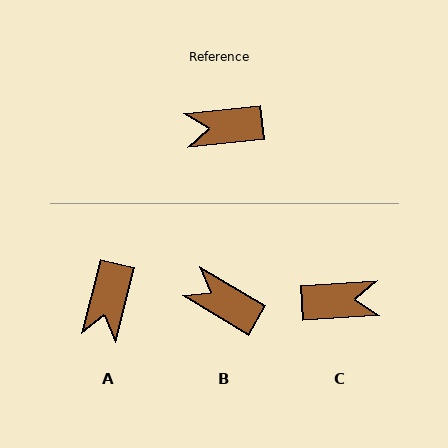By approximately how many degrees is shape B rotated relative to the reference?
Approximately 37 degrees clockwise.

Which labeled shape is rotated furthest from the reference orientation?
C, about 177 degrees away.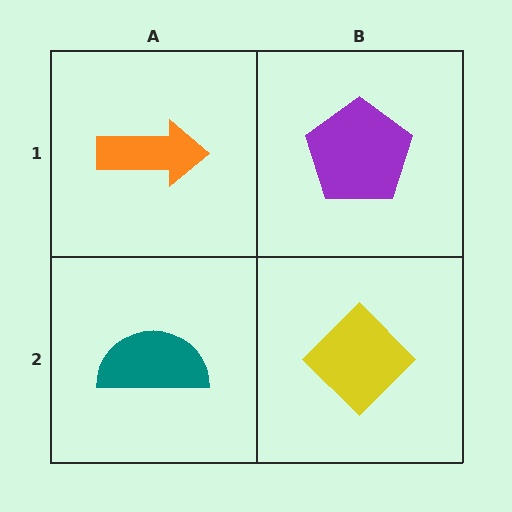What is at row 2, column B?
A yellow diamond.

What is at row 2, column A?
A teal semicircle.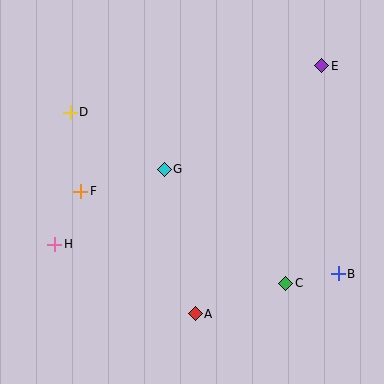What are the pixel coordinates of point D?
Point D is at (70, 112).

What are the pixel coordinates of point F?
Point F is at (81, 191).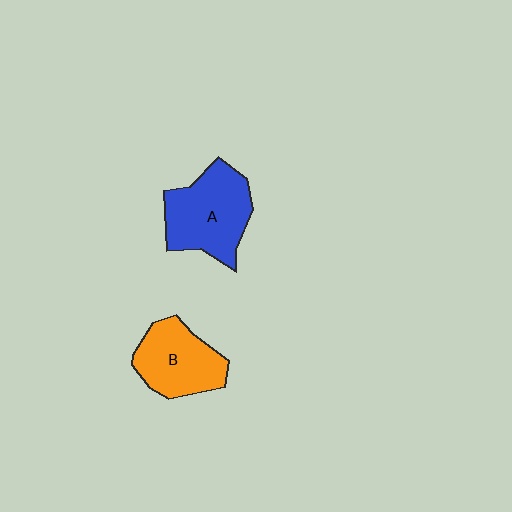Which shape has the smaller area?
Shape B (orange).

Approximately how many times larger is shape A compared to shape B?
Approximately 1.2 times.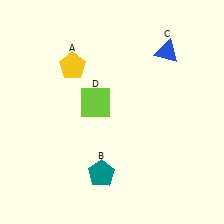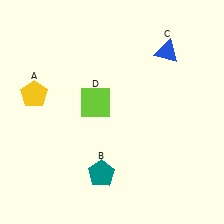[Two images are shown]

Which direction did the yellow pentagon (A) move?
The yellow pentagon (A) moved left.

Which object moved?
The yellow pentagon (A) moved left.